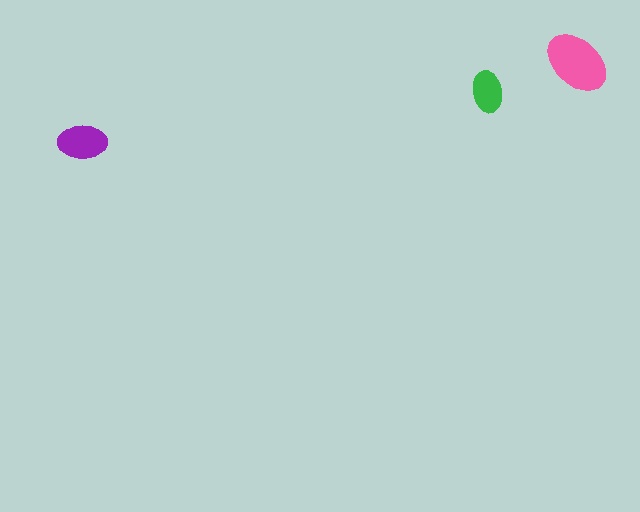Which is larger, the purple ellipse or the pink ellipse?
The pink one.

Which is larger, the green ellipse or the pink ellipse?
The pink one.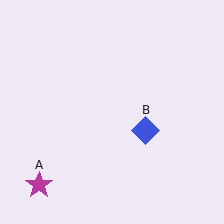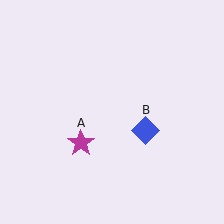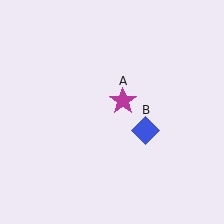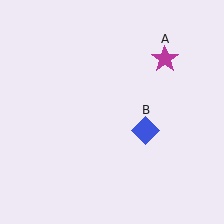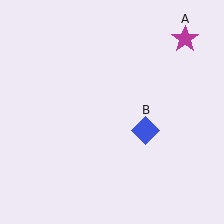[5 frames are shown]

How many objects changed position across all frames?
1 object changed position: magenta star (object A).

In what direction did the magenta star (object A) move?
The magenta star (object A) moved up and to the right.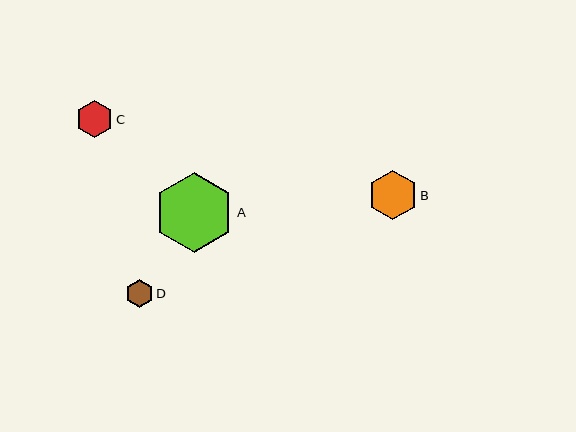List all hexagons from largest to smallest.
From largest to smallest: A, B, C, D.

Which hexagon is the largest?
Hexagon A is the largest with a size of approximately 79 pixels.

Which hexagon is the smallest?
Hexagon D is the smallest with a size of approximately 28 pixels.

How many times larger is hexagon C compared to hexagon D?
Hexagon C is approximately 1.3 times the size of hexagon D.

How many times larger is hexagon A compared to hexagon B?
Hexagon A is approximately 1.6 times the size of hexagon B.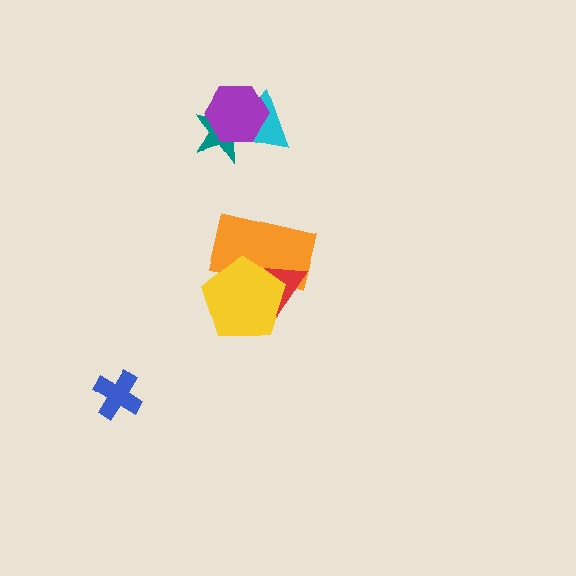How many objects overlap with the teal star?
2 objects overlap with the teal star.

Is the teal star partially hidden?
Yes, it is partially covered by another shape.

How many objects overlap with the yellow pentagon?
2 objects overlap with the yellow pentagon.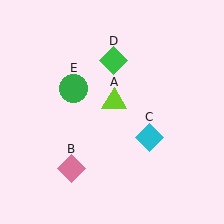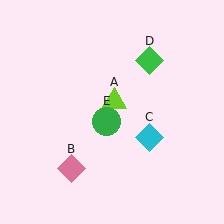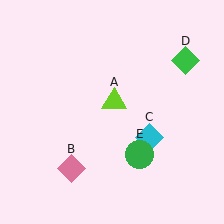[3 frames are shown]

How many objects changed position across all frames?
2 objects changed position: green diamond (object D), green circle (object E).